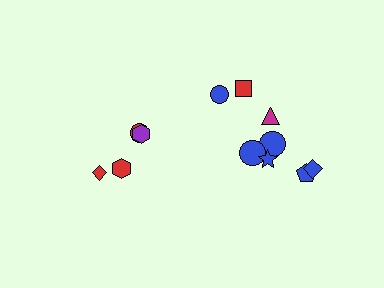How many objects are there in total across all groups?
There are 12 objects.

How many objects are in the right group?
There are 8 objects.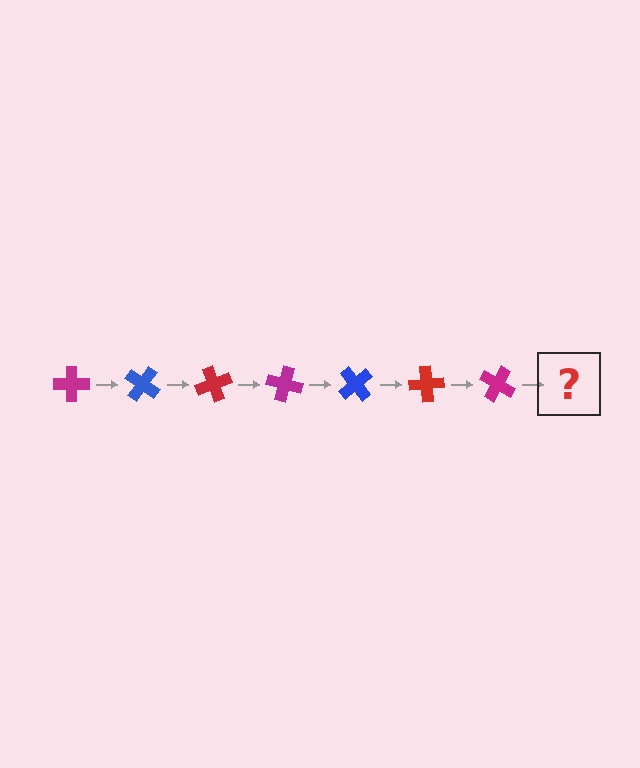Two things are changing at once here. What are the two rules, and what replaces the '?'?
The two rules are that it rotates 35 degrees each step and the color cycles through magenta, blue, and red. The '?' should be a blue cross, rotated 245 degrees from the start.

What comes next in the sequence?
The next element should be a blue cross, rotated 245 degrees from the start.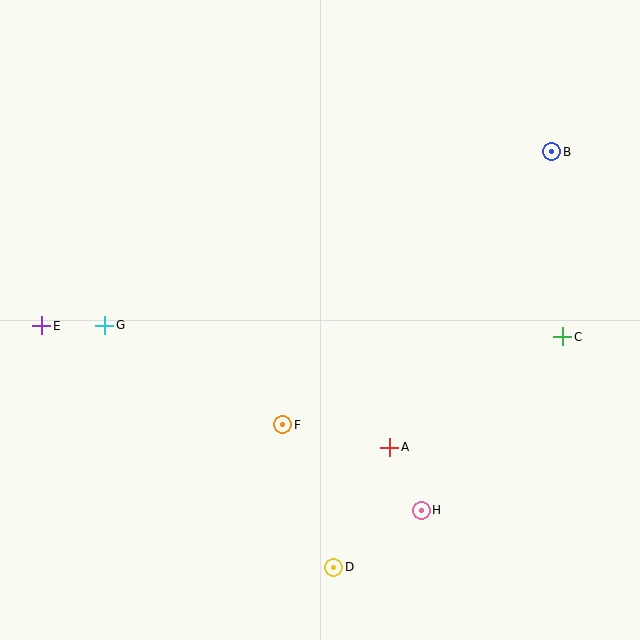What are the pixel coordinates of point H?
Point H is at (421, 510).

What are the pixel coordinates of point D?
Point D is at (334, 567).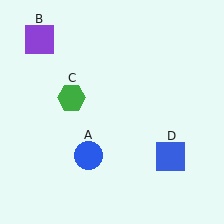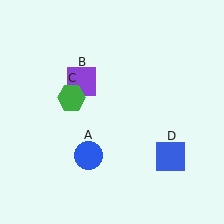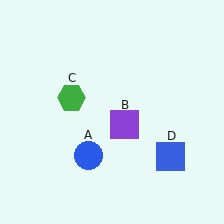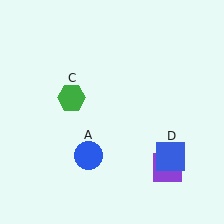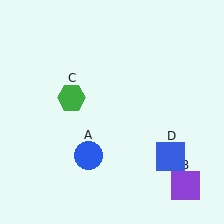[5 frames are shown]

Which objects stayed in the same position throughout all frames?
Blue circle (object A) and green hexagon (object C) and blue square (object D) remained stationary.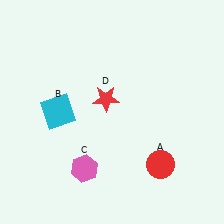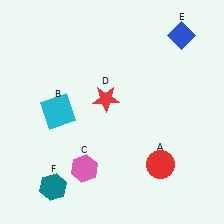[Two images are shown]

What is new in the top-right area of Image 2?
A blue diamond (E) was added in the top-right area of Image 2.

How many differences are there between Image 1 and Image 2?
There are 2 differences between the two images.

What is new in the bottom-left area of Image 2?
A teal hexagon (F) was added in the bottom-left area of Image 2.